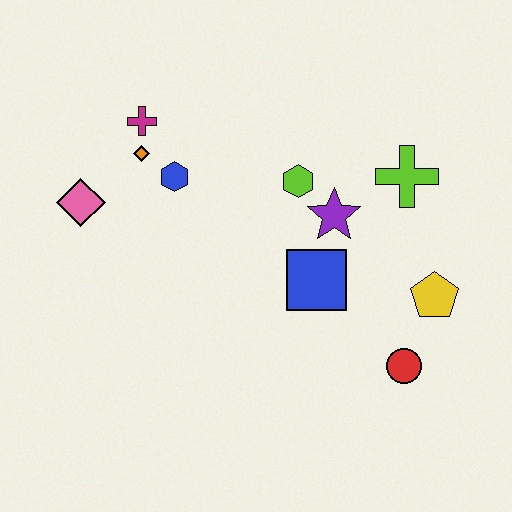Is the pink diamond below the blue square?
No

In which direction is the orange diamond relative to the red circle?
The orange diamond is to the left of the red circle.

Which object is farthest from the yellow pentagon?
The pink diamond is farthest from the yellow pentagon.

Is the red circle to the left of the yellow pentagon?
Yes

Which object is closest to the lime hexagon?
The purple star is closest to the lime hexagon.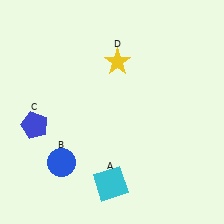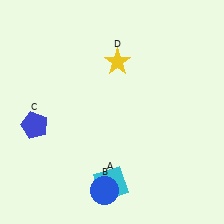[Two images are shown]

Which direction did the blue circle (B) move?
The blue circle (B) moved right.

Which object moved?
The blue circle (B) moved right.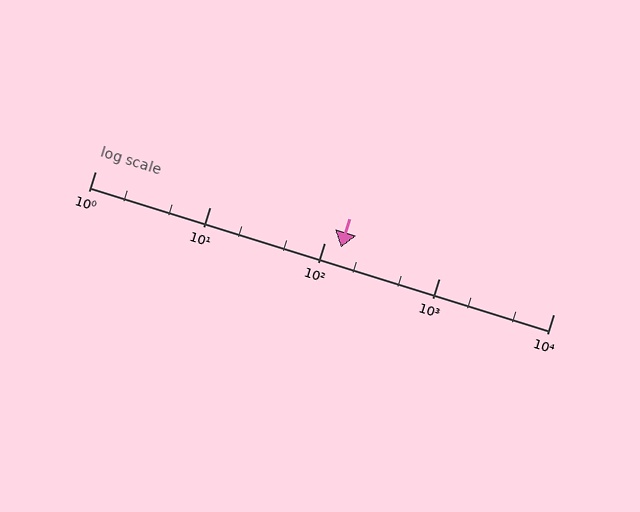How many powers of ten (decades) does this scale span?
The scale spans 4 decades, from 1 to 10000.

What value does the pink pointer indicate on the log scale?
The pointer indicates approximately 140.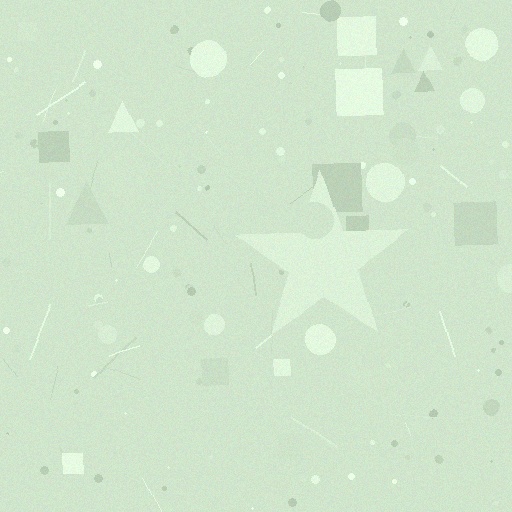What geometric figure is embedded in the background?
A star is embedded in the background.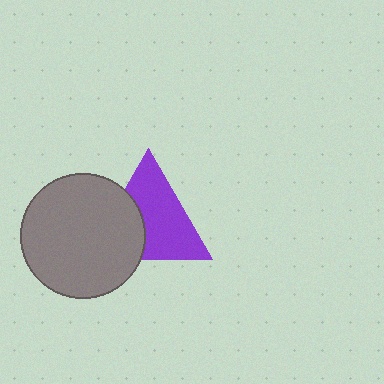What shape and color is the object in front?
The object in front is a gray circle.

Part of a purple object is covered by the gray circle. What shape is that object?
It is a triangle.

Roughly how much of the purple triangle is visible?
About half of it is visible (roughly 64%).